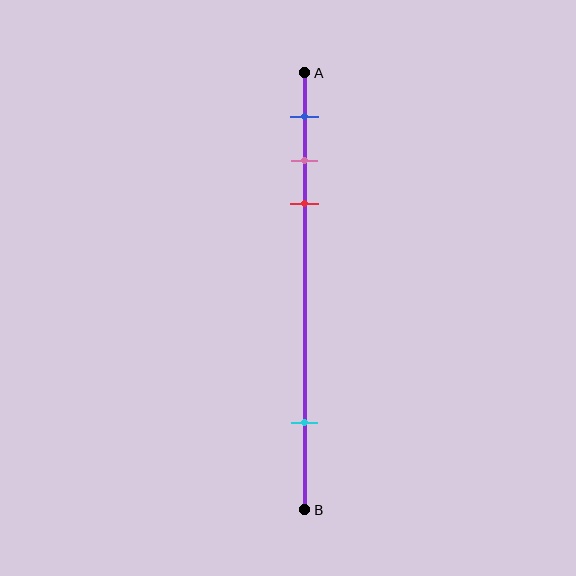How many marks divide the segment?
There are 4 marks dividing the segment.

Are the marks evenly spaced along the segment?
No, the marks are not evenly spaced.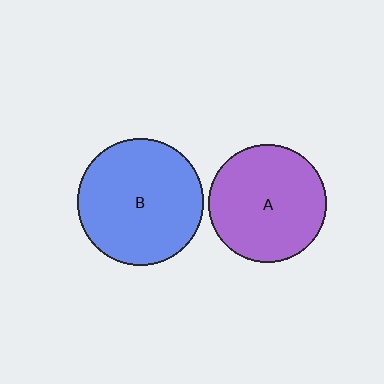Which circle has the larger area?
Circle B (blue).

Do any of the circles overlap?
No, none of the circles overlap.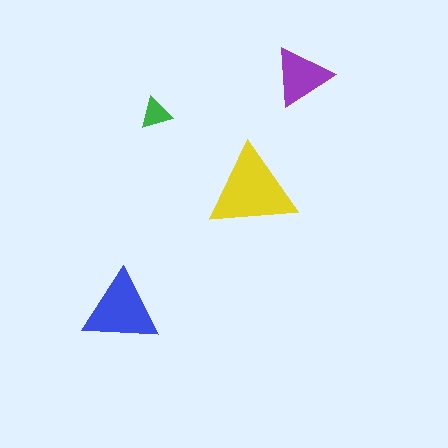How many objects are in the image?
There are 4 objects in the image.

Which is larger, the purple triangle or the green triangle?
The purple one.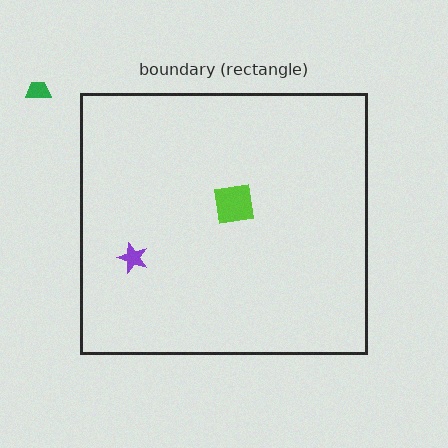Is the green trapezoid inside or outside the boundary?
Outside.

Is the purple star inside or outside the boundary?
Inside.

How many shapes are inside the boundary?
2 inside, 1 outside.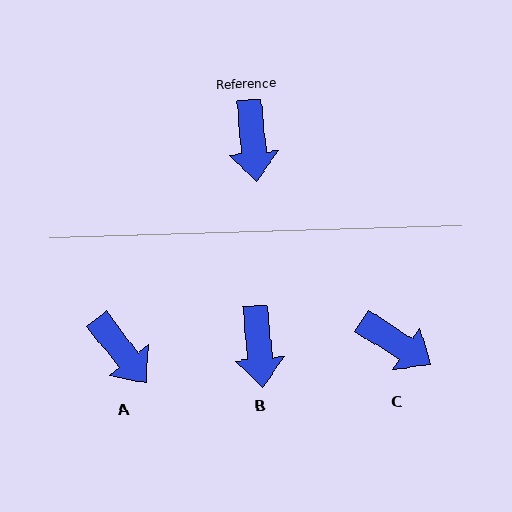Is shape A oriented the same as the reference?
No, it is off by about 32 degrees.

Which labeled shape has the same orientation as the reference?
B.